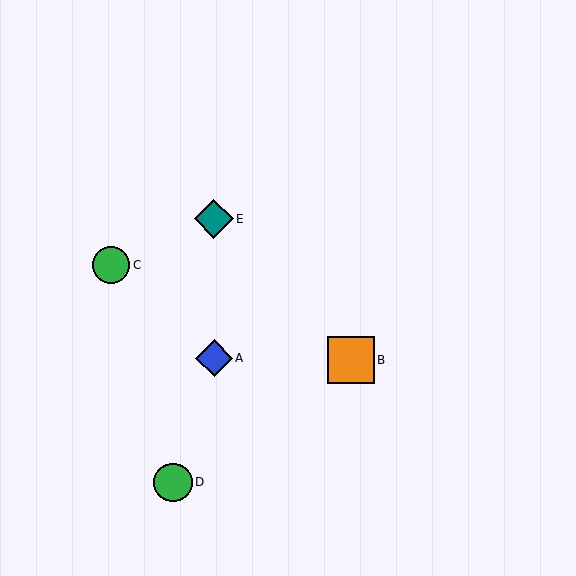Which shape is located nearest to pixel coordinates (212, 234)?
The teal diamond (labeled E) at (214, 219) is nearest to that location.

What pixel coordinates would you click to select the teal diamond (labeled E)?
Click at (214, 219) to select the teal diamond E.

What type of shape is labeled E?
Shape E is a teal diamond.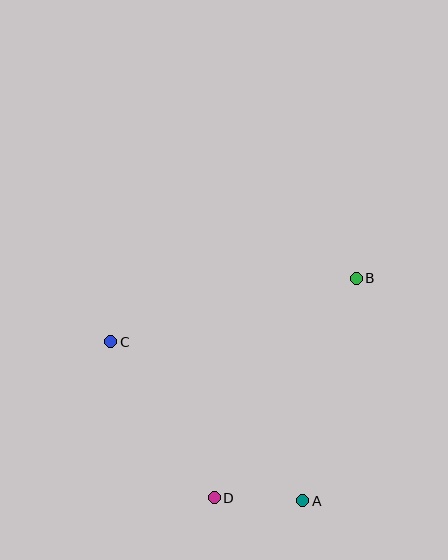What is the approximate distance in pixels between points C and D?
The distance between C and D is approximately 187 pixels.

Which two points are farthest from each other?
Points B and D are farthest from each other.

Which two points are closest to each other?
Points A and D are closest to each other.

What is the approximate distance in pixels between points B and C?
The distance between B and C is approximately 253 pixels.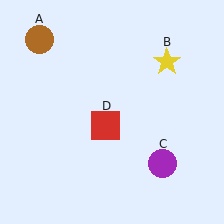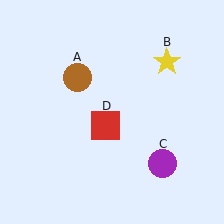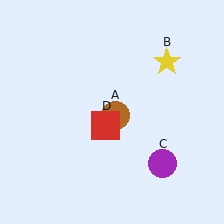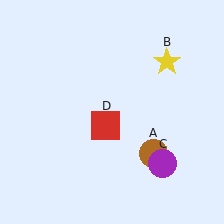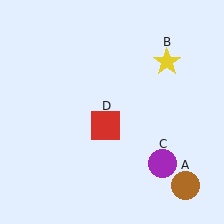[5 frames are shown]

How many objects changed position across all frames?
1 object changed position: brown circle (object A).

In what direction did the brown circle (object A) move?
The brown circle (object A) moved down and to the right.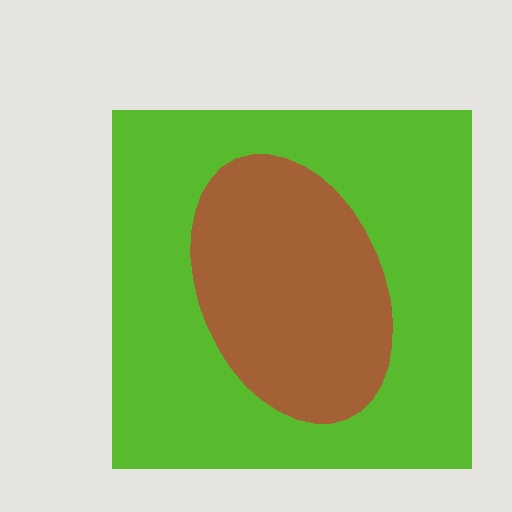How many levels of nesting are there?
2.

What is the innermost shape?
The brown ellipse.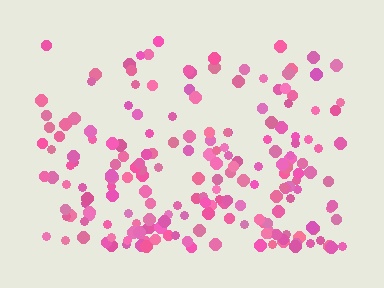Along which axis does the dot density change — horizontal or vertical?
Vertical.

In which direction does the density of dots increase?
From top to bottom, with the bottom side densest.